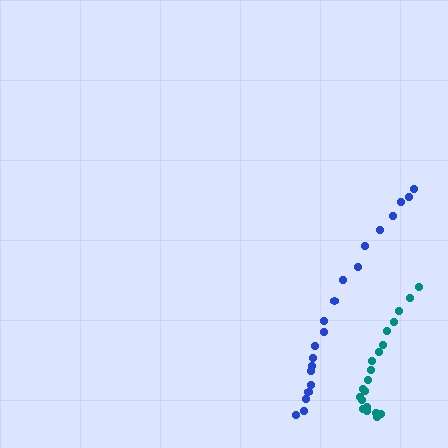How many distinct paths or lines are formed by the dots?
There are 2 distinct paths.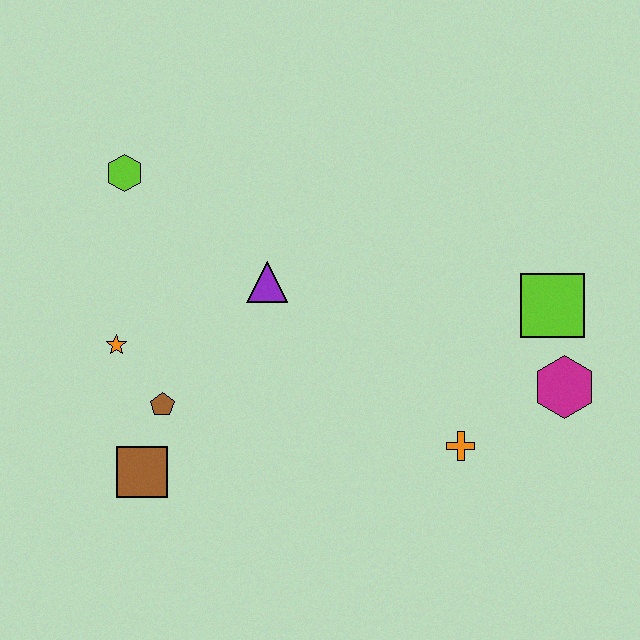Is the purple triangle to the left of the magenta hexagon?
Yes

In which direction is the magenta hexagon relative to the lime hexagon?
The magenta hexagon is to the right of the lime hexagon.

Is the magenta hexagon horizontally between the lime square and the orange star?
No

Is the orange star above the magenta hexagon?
Yes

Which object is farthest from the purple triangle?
The magenta hexagon is farthest from the purple triangle.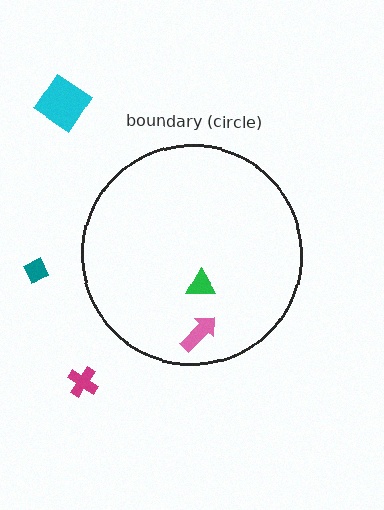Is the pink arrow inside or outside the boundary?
Inside.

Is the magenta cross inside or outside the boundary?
Outside.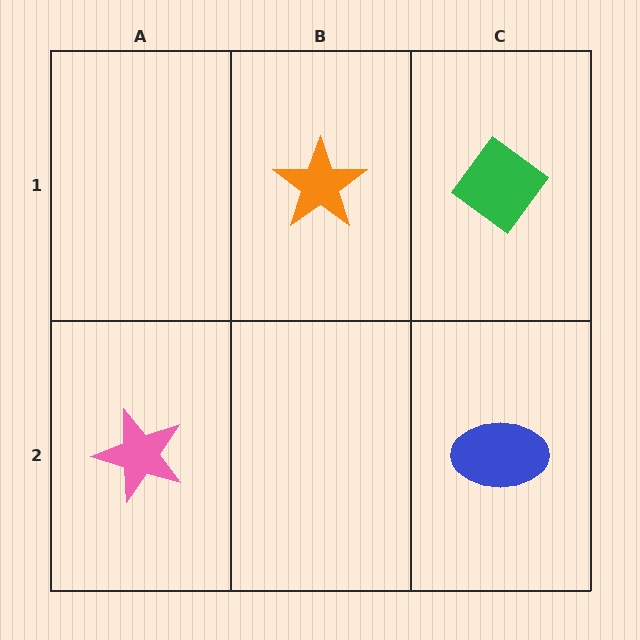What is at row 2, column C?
A blue ellipse.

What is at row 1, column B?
An orange star.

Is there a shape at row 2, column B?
No, that cell is empty.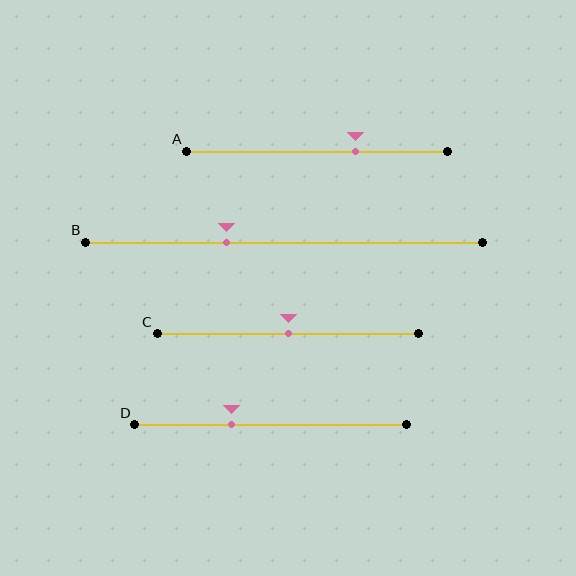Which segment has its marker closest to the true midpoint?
Segment C has its marker closest to the true midpoint.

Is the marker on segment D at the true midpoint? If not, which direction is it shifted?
No, the marker on segment D is shifted to the left by about 14% of the segment length.